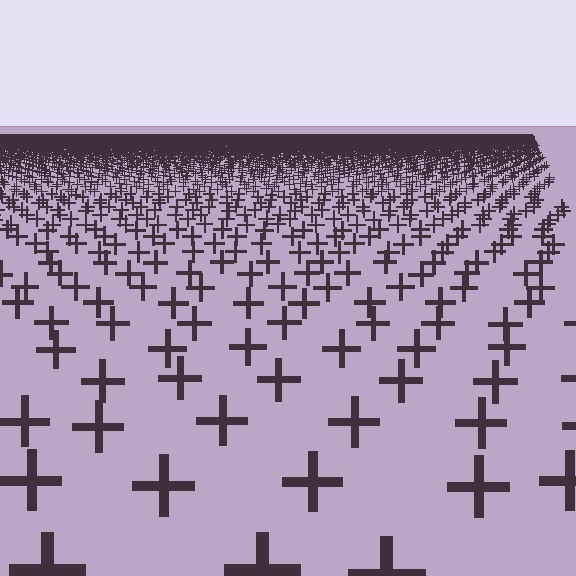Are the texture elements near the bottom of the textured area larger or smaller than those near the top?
Larger. Near the bottom, elements are closer to the viewer and appear at a bigger on-screen size.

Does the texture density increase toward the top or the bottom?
Density increases toward the top.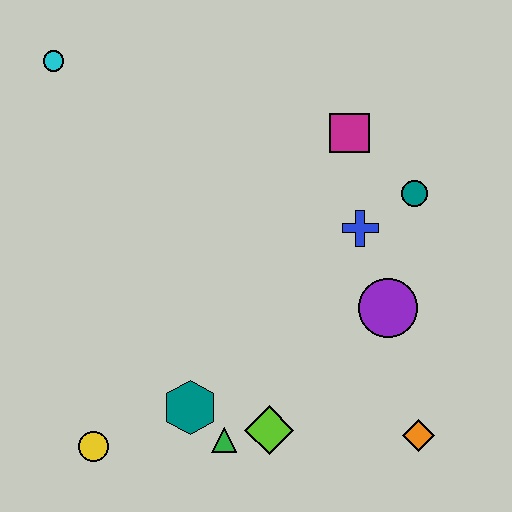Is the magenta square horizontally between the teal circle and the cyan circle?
Yes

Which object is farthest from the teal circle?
The yellow circle is farthest from the teal circle.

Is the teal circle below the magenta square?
Yes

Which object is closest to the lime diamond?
The green triangle is closest to the lime diamond.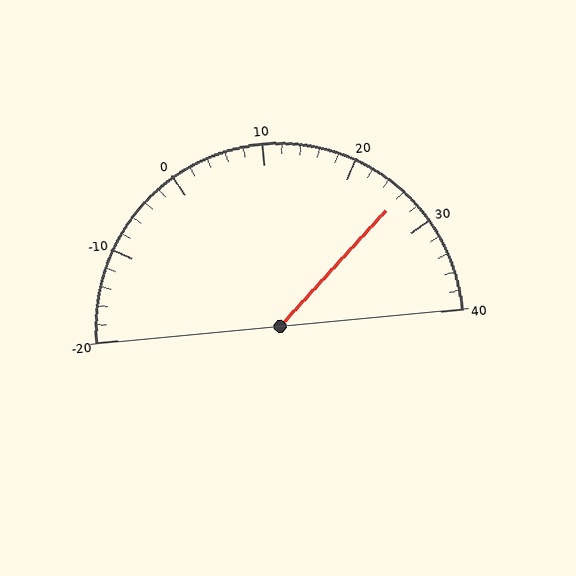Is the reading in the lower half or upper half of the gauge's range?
The reading is in the upper half of the range (-20 to 40).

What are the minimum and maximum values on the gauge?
The gauge ranges from -20 to 40.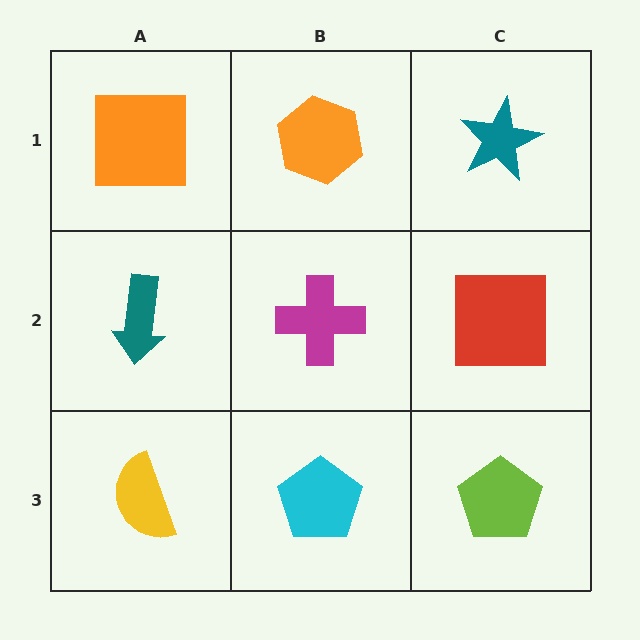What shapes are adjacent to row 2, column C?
A teal star (row 1, column C), a lime pentagon (row 3, column C), a magenta cross (row 2, column B).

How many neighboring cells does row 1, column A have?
2.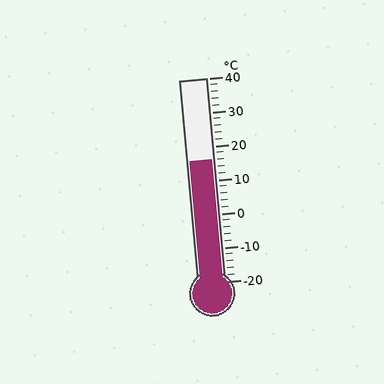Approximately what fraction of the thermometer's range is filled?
The thermometer is filled to approximately 60% of its range.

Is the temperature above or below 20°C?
The temperature is below 20°C.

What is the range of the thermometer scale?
The thermometer scale ranges from -20°C to 40°C.